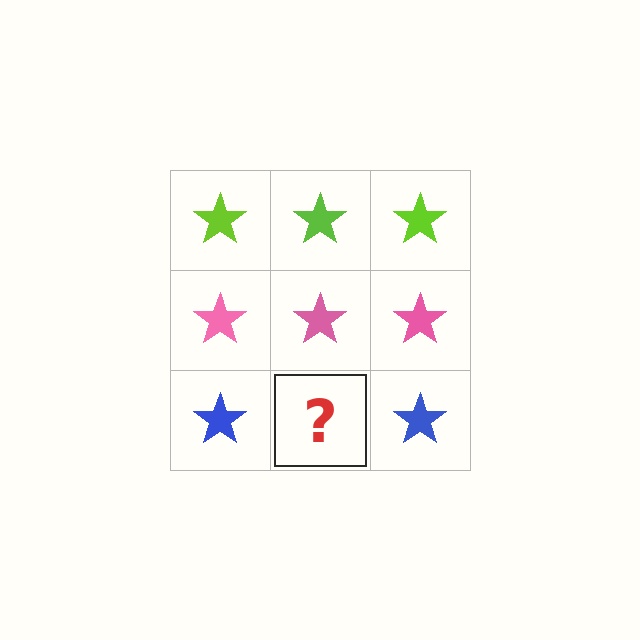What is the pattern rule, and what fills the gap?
The rule is that each row has a consistent color. The gap should be filled with a blue star.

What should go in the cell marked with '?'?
The missing cell should contain a blue star.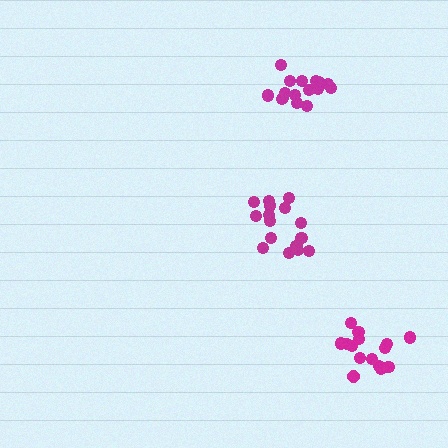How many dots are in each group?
Group 1: 17 dots, Group 2: 16 dots, Group 3: 15 dots (48 total).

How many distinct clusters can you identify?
There are 3 distinct clusters.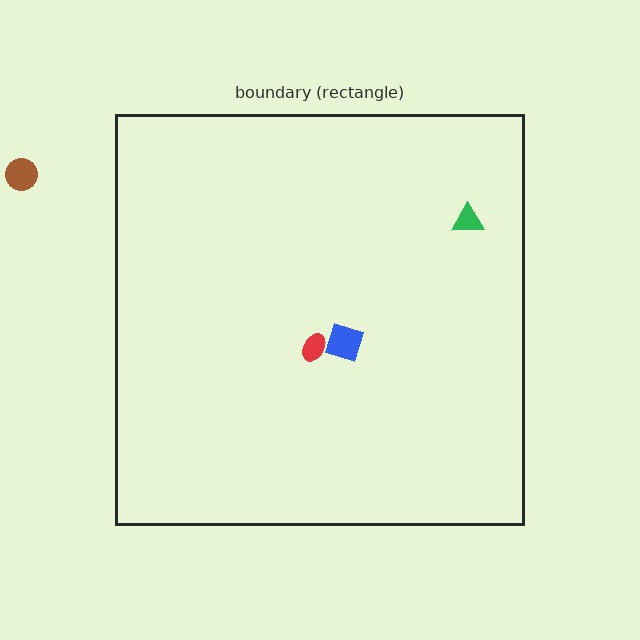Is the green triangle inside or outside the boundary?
Inside.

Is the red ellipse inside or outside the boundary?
Inside.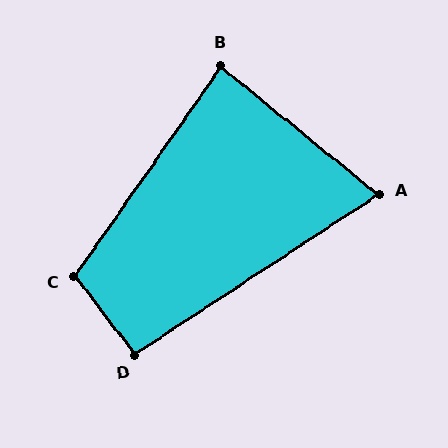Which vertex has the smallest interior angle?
A, at approximately 72 degrees.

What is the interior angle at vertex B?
Approximately 86 degrees (approximately right).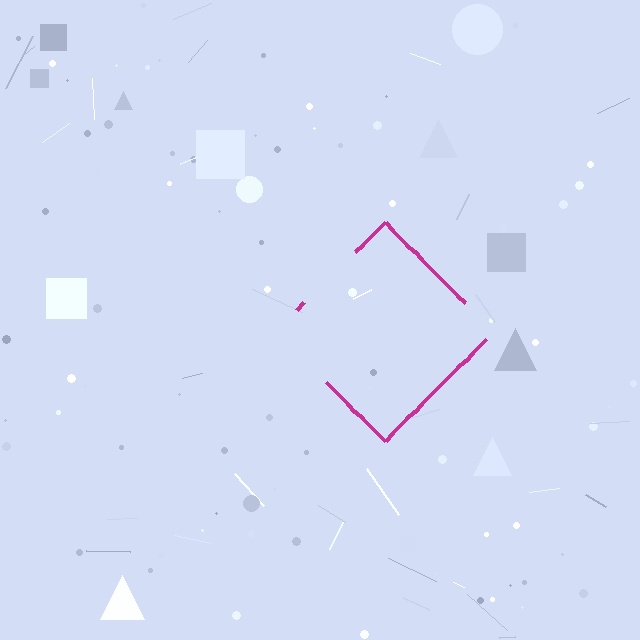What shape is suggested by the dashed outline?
The dashed outline suggests a diamond.